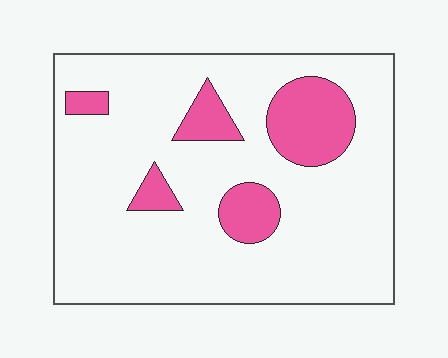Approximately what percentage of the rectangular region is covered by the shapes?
Approximately 15%.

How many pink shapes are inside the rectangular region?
5.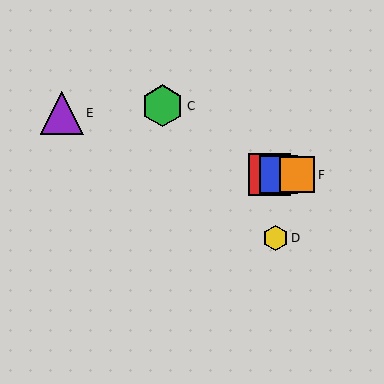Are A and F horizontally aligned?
Yes, both are at y≈175.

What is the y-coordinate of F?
Object F is at y≈175.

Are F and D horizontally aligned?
No, F is at y≈175 and D is at y≈238.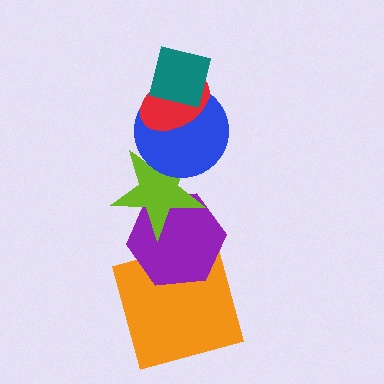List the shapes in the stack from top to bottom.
From top to bottom: the teal square, the red ellipse, the blue circle, the lime star, the purple hexagon, the orange square.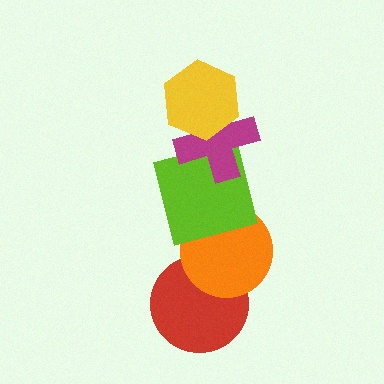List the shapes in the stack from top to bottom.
From top to bottom: the yellow hexagon, the magenta cross, the lime square, the orange circle, the red circle.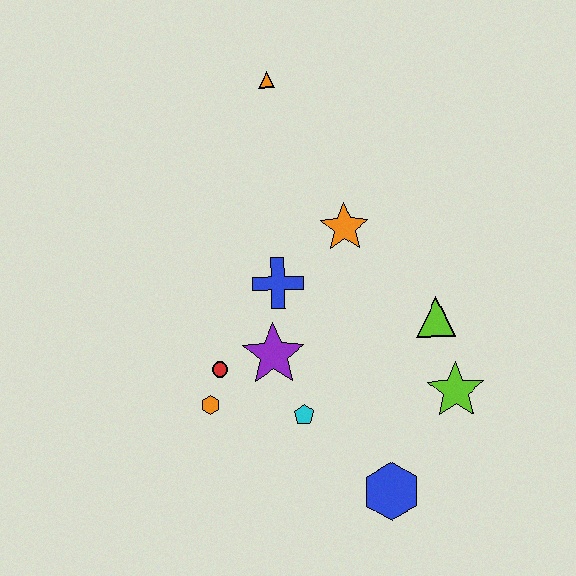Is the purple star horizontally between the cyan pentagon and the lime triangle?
No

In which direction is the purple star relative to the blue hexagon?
The purple star is above the blue hexagon.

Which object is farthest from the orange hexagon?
The orange triangle is farthest from the orange hexagon.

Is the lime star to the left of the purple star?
No